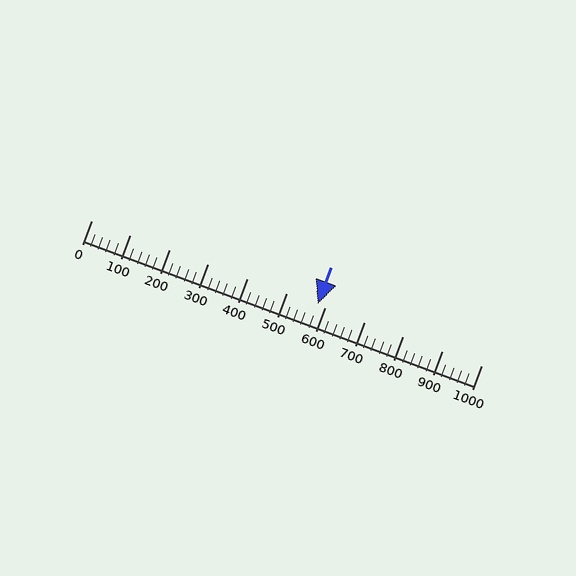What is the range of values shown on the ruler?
The ruler shows values from 0 to 1000.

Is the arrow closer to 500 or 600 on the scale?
The arrow is closer to 600.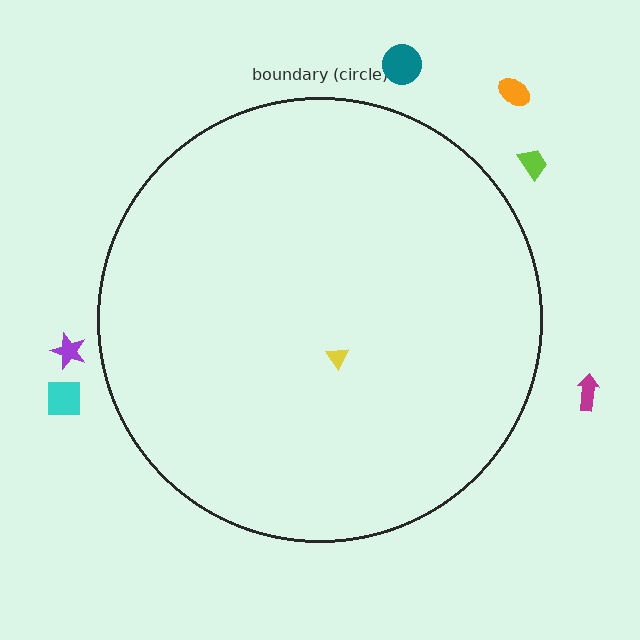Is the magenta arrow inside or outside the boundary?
Outside.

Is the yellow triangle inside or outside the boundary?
Inside.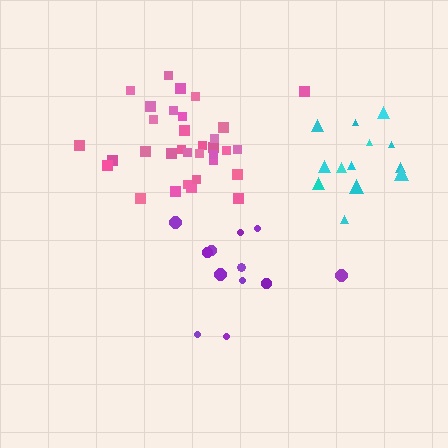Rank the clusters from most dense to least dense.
pink, cyan, purple.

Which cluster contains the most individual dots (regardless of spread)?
Pink (33).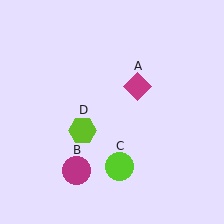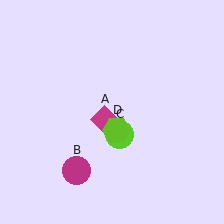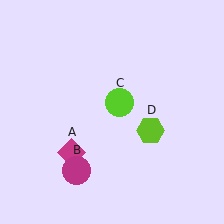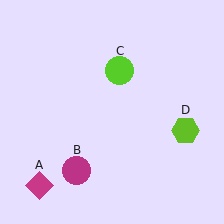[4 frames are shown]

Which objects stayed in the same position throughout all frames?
Magenta circle (object B) remained stationary.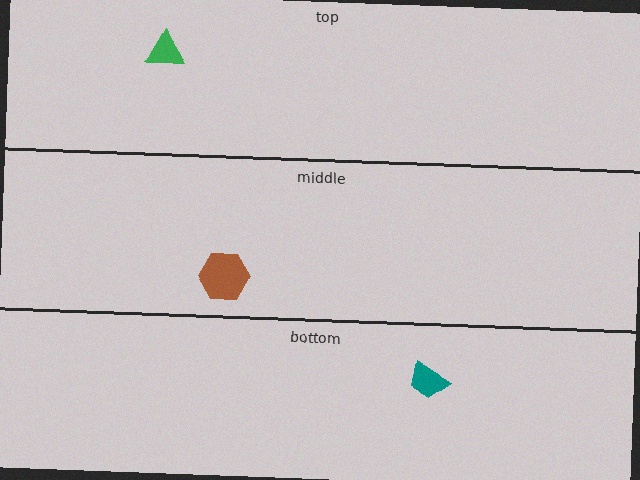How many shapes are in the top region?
1.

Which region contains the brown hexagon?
The middle region.